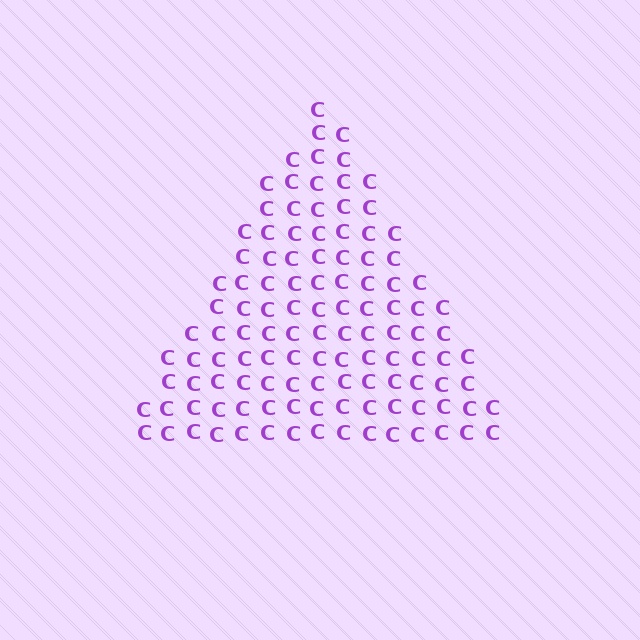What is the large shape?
The large shape is a triangle.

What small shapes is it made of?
It is made of small letter C's.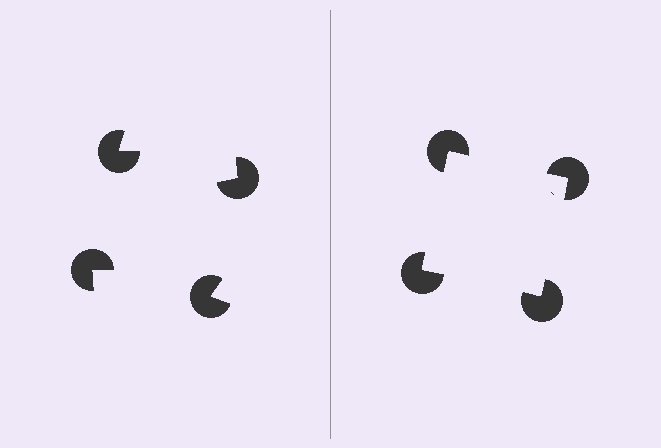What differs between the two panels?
The pac-man discs are positioned identically on both sides; only the wedge orientations differ. On the right they align to a square; on the left they are misaligned.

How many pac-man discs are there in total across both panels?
8 — 4 on each side.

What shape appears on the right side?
An illusory square.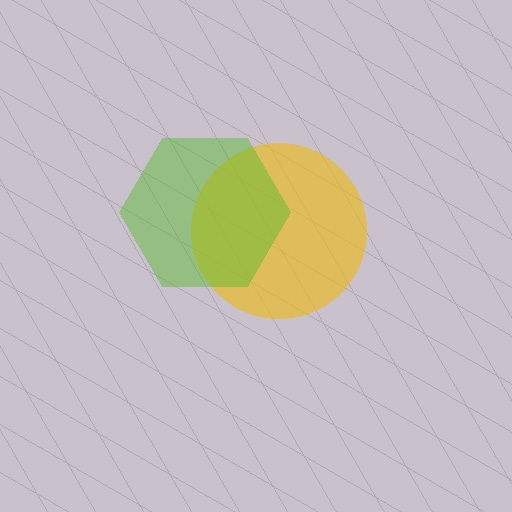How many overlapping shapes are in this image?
There are 2 overlapping shapes in the image.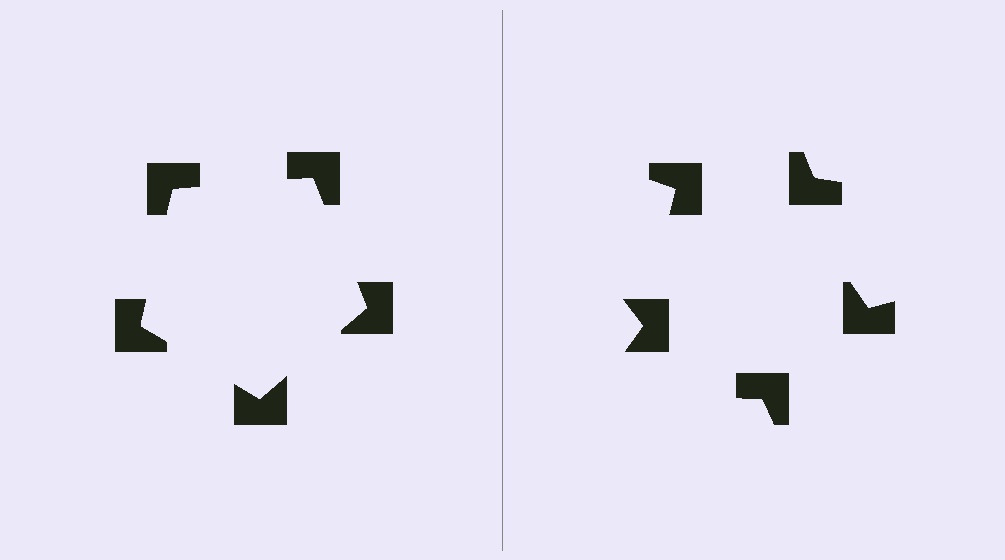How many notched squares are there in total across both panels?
10 — 5 on each side.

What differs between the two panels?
The notched squares are positioned identically on both sides; only the wedge orientations differ. On the left they align to a pentagon; on the right they are misaligned.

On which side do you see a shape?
An illusory pentagon appears on the left side. On the right side the wedge cuts are rotated, so no coherent shape forms.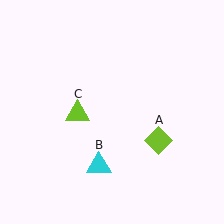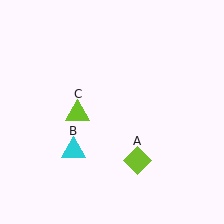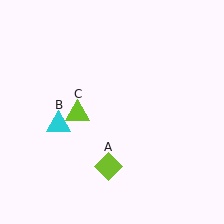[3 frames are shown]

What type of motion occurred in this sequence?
The lime diamond (object A), cyan triangle (object B) rotated clockwise around the center of the scene.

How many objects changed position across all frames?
2 objects changed position: lime diamond (object A), cyan triangle (object B).